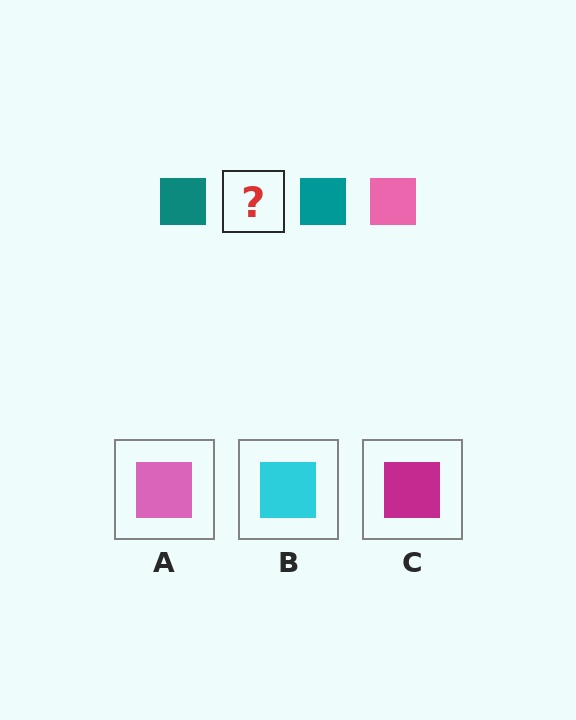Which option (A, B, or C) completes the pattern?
A.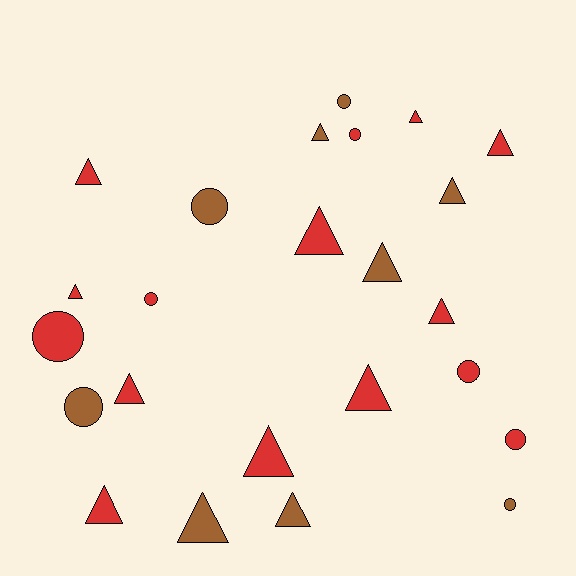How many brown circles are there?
There are 4 brown circles.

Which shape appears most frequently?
Triangle, with 15 objects.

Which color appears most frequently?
Red, with 15 objects.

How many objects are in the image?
There are 24 objects.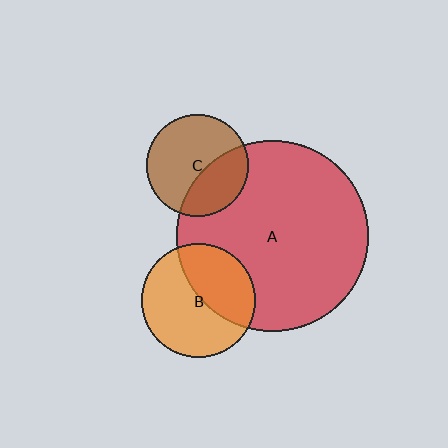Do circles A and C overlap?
Yes.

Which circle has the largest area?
Circle A (red).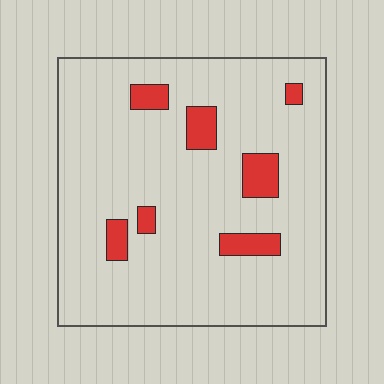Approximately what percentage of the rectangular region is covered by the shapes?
Approximately 10%.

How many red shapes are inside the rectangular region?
7.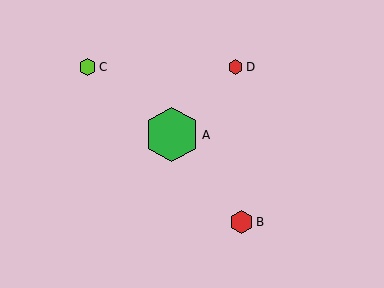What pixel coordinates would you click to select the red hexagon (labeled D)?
Click at (236, 67) to select the red hexagon D.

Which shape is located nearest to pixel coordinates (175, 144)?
The green hexagon (labeled A) at (172, 135) is nearest to that location.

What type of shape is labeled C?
Shape C is a lime hexagon.